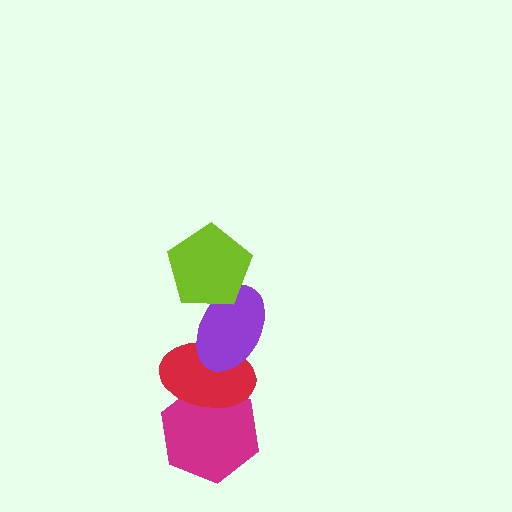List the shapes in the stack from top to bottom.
From top to bottom: the lime pentagon, the purple ellipse, the red ellipse, the magenta hexagon.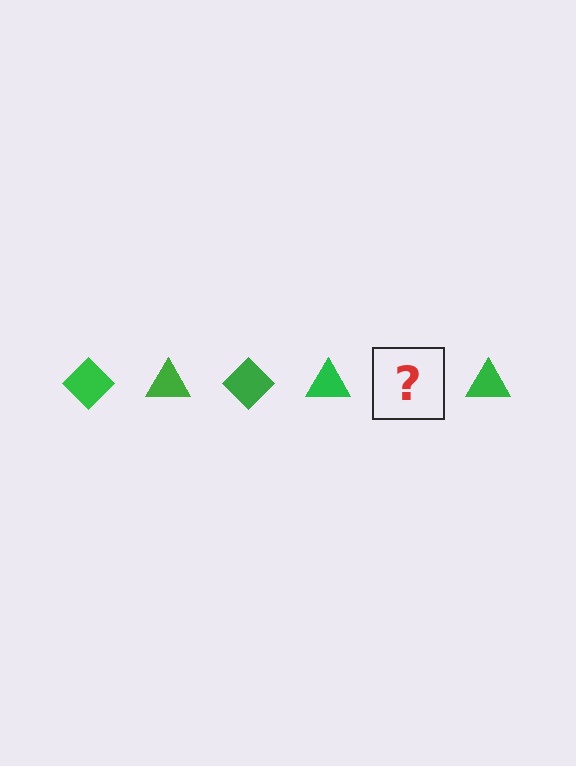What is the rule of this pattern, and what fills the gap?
The rule is that the pattern cycles through diamond, triangle shapes in green. The gap should be filled with a green diamond.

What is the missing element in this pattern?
The missing element is a green diamond.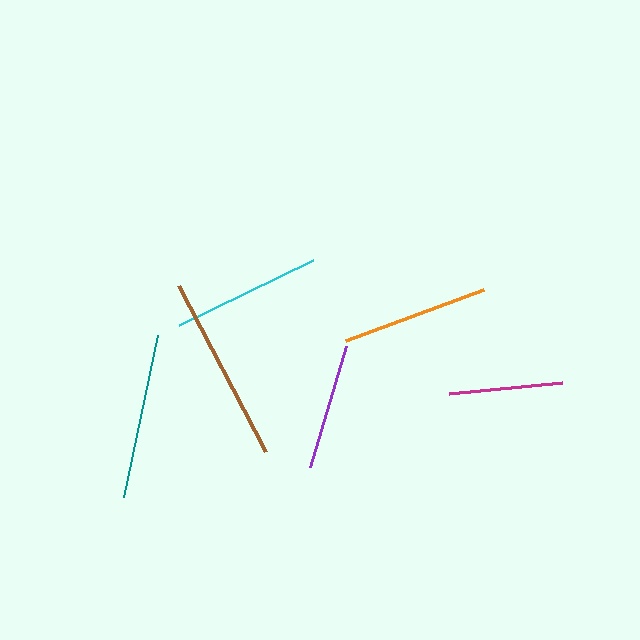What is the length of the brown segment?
The brown segment is approximately 188 pixels long.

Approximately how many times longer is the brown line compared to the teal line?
The brown line is approximately 1.1 times the length of the teal line.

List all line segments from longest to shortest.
From longest to shortest: brown, teal, cyan, orange, purple, magenta.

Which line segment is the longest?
The brown line is the longest at approximately 188 pixels.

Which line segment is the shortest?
The magenta line is the shortest at approximately 114 pixels.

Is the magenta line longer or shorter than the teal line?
The teal line is longer than the magenta line.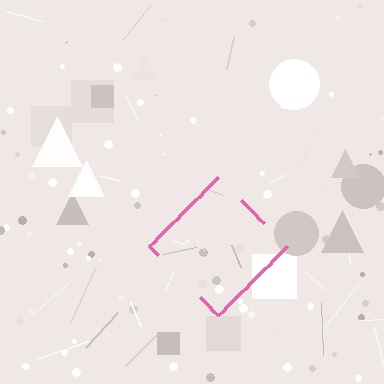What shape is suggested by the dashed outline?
The dashed outline suggests a diamond.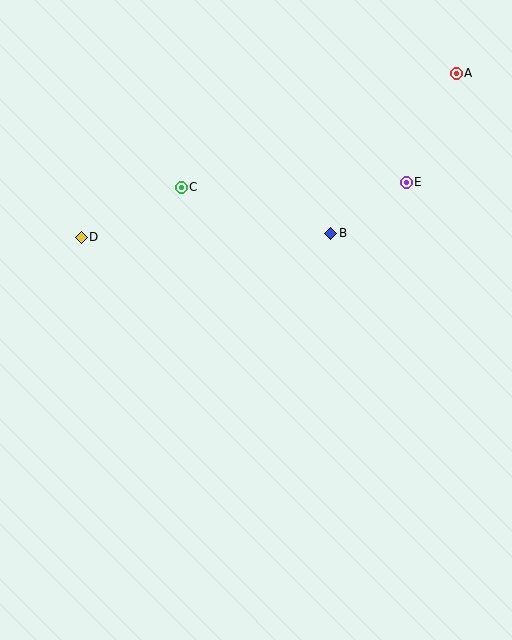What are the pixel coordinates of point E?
Point E is at (406, 182).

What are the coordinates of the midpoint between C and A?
The midpoint between C and A is at (319, 130).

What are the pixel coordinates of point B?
Point B is at (331, 233).